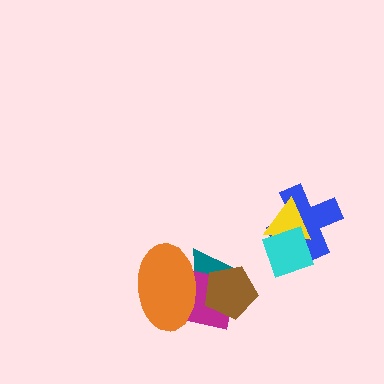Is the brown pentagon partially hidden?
Yes, it is partially covered by another shape.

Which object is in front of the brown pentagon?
The orange ellipse is in front of the brown pentagon.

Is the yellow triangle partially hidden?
Yes, it is partially covered by another shape.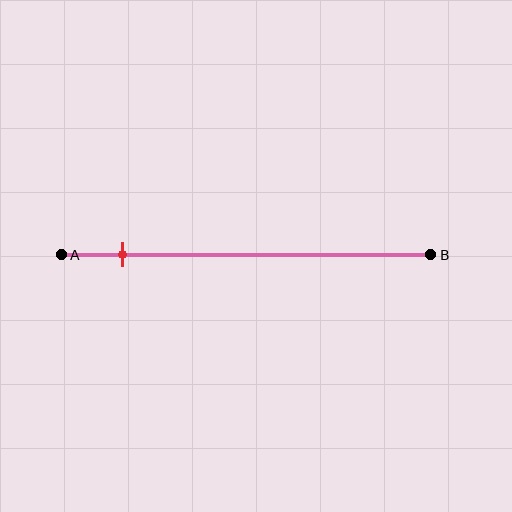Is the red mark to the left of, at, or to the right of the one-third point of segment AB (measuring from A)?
The red mark is to the left of the one-third point of segment AB.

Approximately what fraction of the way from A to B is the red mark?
The red mark is approximately 15% of the way from A to B.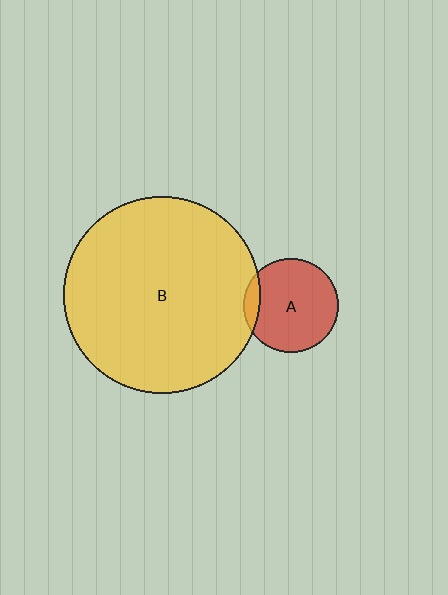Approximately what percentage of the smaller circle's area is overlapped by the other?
Approximately 10%.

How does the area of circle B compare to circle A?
Approximately 4.4 times.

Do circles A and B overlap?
Yes.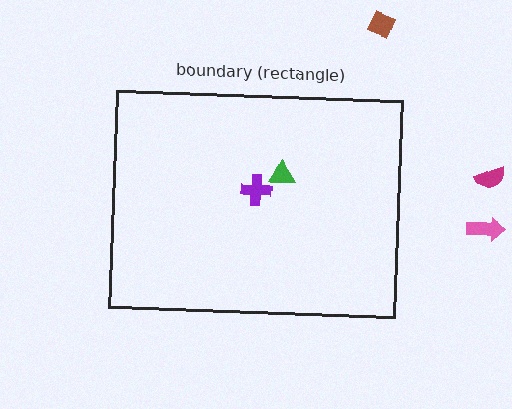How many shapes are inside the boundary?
2 inside, 3 outside.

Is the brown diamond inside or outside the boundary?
Outside.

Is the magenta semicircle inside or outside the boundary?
Outside.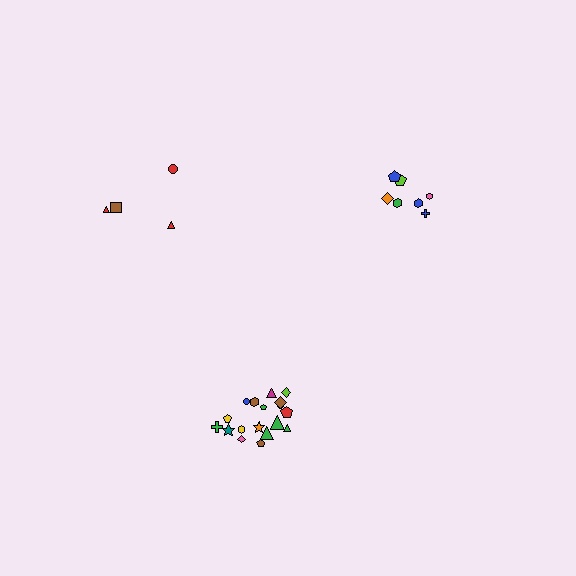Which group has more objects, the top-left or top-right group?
The top-right group.